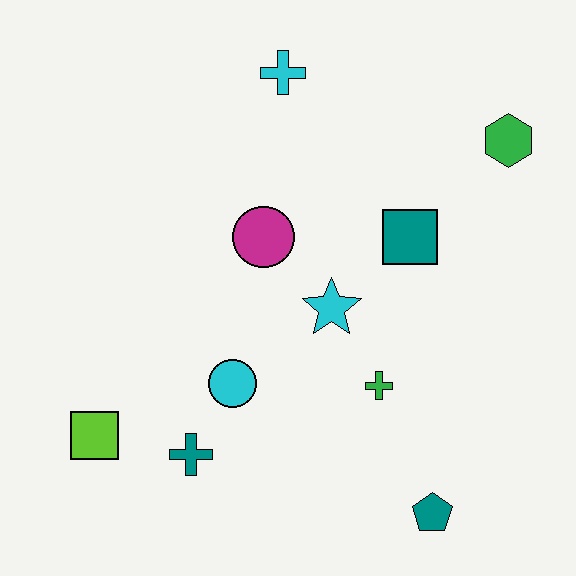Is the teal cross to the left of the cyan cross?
Yes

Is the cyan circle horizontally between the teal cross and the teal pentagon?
Yes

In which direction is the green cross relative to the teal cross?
The green cross is to the right of the teal cross.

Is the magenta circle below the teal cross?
No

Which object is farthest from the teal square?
The lime square is farthest from the teal square.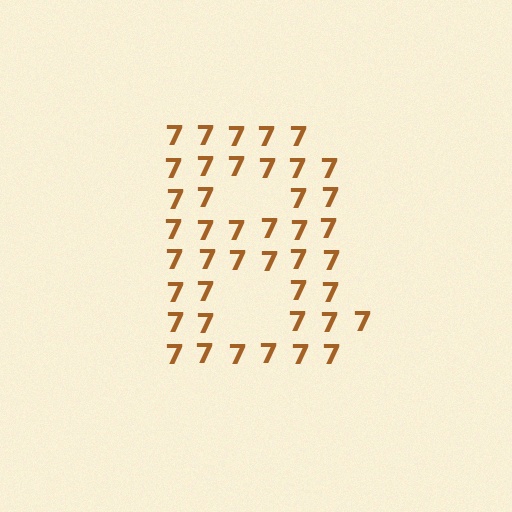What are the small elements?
The small elements are digit 7's.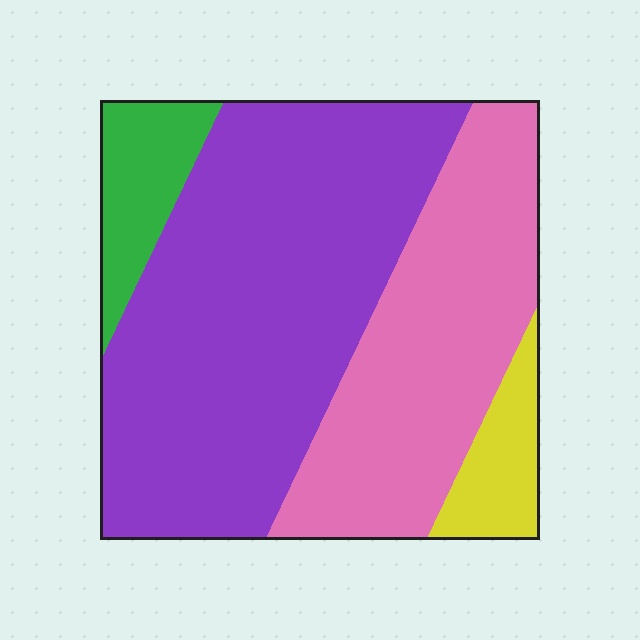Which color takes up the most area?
Purple, at roughly 55%.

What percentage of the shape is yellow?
Yellow takes up about one tenth (1/10) of the shape.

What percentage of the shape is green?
Green takes up about one tenth (1/10) of the shape.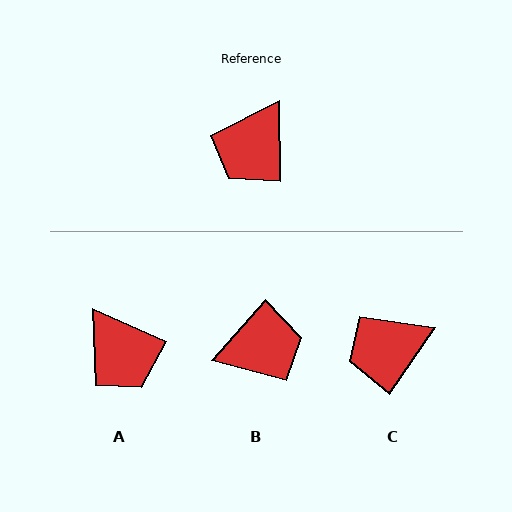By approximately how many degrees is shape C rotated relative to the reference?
Approximately 36 degrees clockwise.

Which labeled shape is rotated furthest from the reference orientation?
B, about 137 degrees away.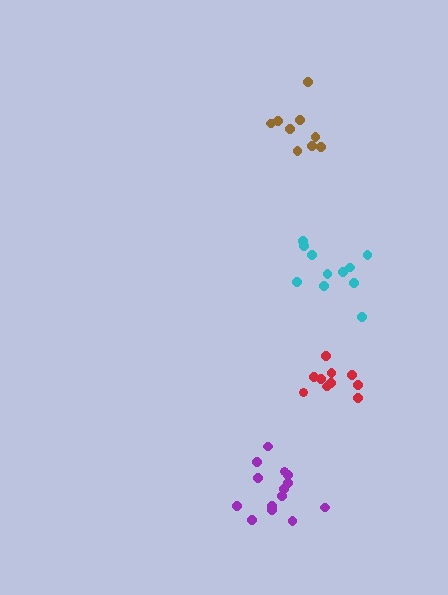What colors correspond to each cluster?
The clusters are colored: purple, cyan, red, brown.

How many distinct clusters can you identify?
There are 4 distinct clusters.